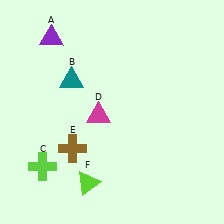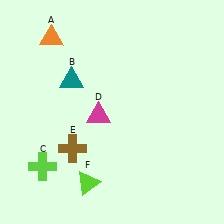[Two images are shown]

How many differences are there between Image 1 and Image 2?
There is 1 difference between the two images.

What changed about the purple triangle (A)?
In Image 1, A is purple. In Image 2, it changed to orange.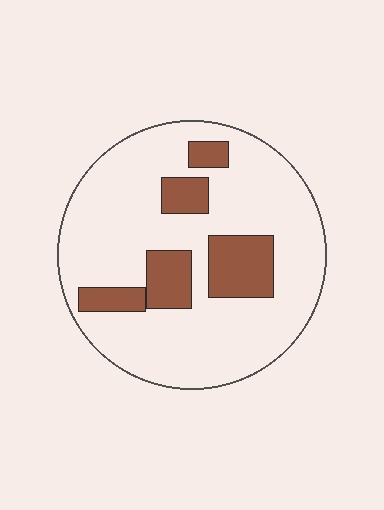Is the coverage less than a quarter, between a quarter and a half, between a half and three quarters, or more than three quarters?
Less than a quarter.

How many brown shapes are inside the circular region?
5.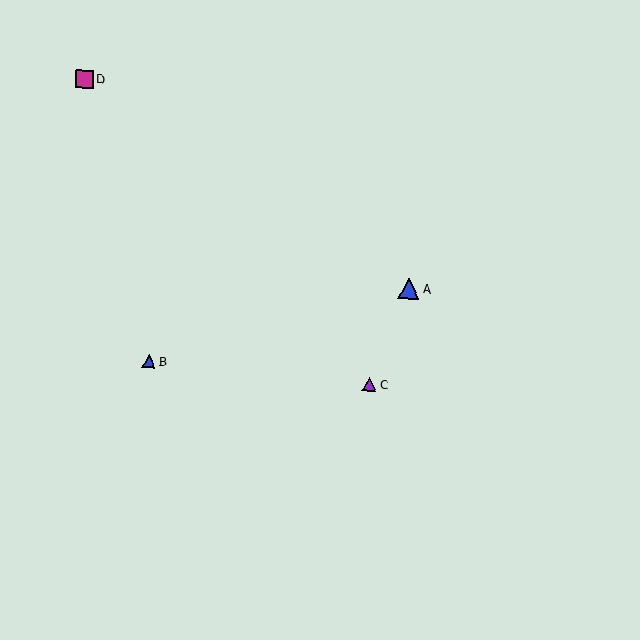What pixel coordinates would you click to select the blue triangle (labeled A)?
Click at (409, 289) to select the blue triangle A.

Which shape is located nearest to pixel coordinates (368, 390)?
The purple triangle (labeled C) at (369, 384) is nearest to that location.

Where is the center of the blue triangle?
The center of the blue triangle is at (149, 361).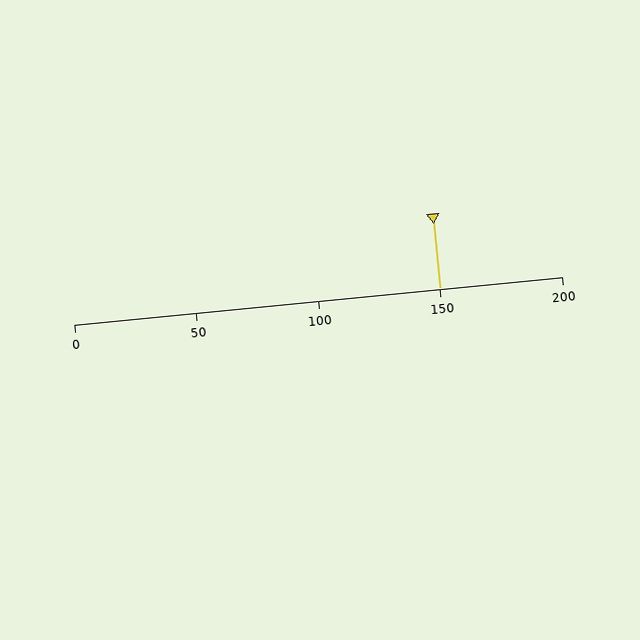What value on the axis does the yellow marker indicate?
The marker indicates approximately 150.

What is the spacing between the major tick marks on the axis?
The major ticks are spaced 50 apart.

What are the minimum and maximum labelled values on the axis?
The axis runs from 0 to 200.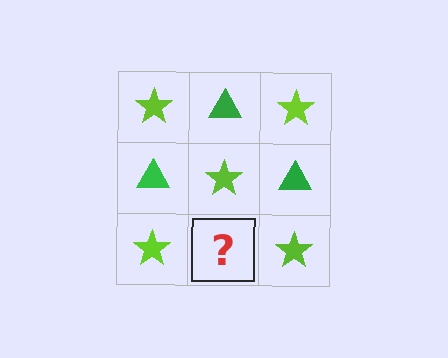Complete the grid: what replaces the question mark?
The question mark should be replaced with a green triangle.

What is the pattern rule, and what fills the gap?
The rule is that it alternates lime star and green triangle in a checkerboard pattern. The gap should be filled with a green triangle.